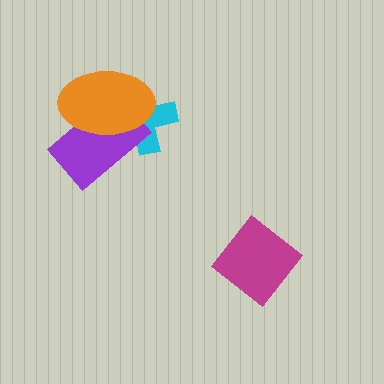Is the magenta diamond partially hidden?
No, no other shape covers it.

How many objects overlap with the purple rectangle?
2 objects overlap with the purple rectangle.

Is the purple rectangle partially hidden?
Yes, it is partially covered by another shape.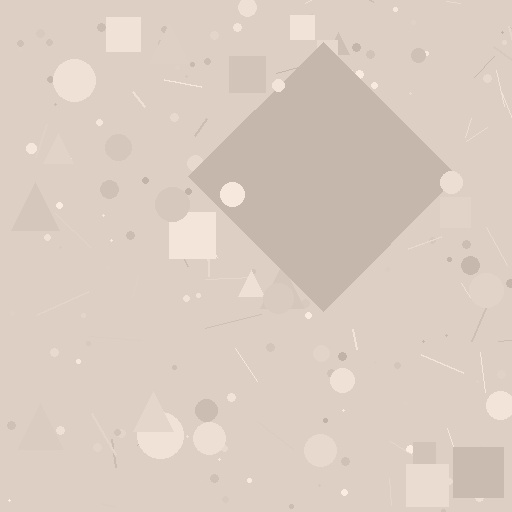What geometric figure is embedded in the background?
A diamond is embedded in the background.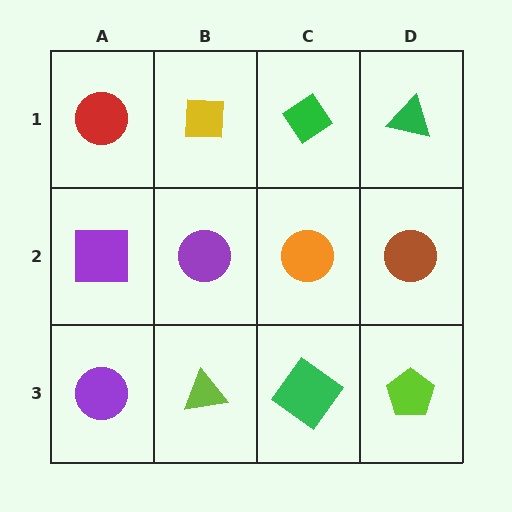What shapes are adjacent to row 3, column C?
An orange circle (row 2, column C), a lime triangle (row 3, column B), a lime pentagon (row 3, column D).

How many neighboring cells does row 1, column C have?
3.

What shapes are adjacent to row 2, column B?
A yellow square (row 1, column B), a lime triangle (row 3, column B), a purple square (row 2, column A), an orange circle (row 2, column C).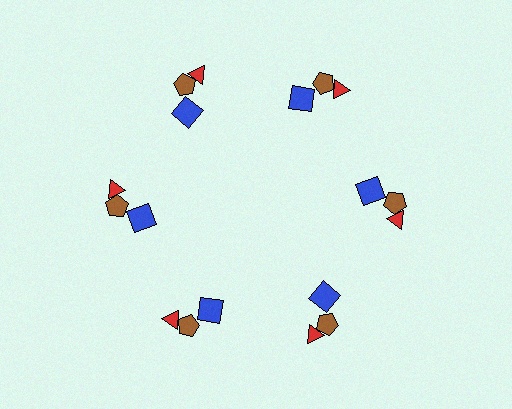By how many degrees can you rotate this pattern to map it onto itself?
The pattern maps onto itself every 60 degrees of rotation.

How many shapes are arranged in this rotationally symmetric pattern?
There are 18 shapes, arranged in 6 groups of 3.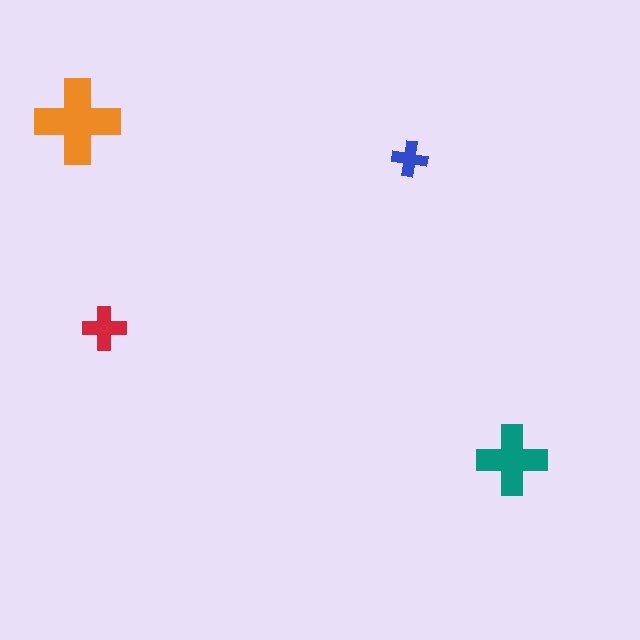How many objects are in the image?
There are 4 objects in the image.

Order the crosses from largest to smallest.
the orange one, the teal one, the red one, the blue one.